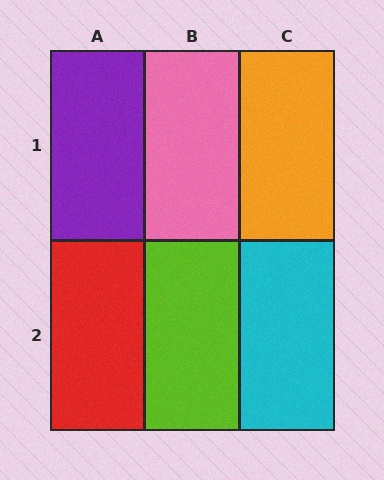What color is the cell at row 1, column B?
Pink.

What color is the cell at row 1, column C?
Orange.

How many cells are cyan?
1 cell is cyan.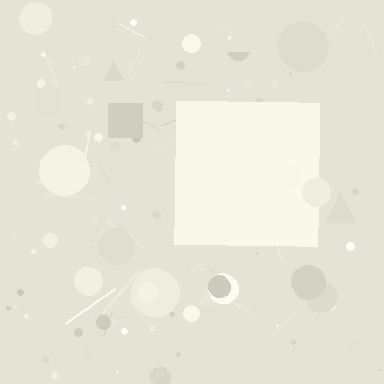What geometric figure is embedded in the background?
A square is embedded in the background.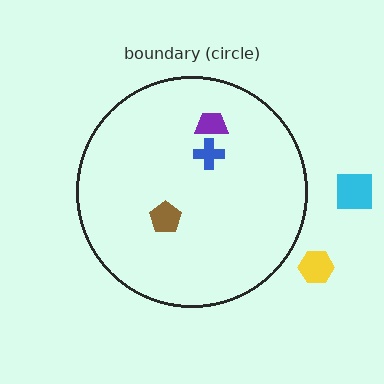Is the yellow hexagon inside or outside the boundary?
Outside.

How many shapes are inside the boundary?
3 inside, 2 outside.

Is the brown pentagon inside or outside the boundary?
Inside.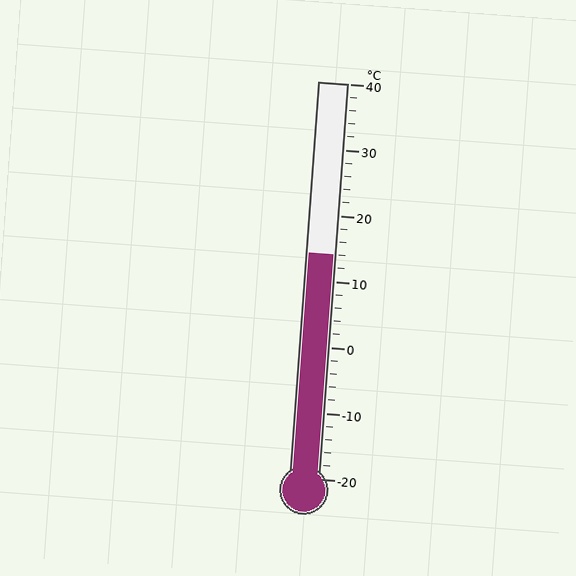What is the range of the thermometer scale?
The thermometer scale ranges from -20°C to 40°C.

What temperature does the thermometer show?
The thermometer shows approximately 14°C.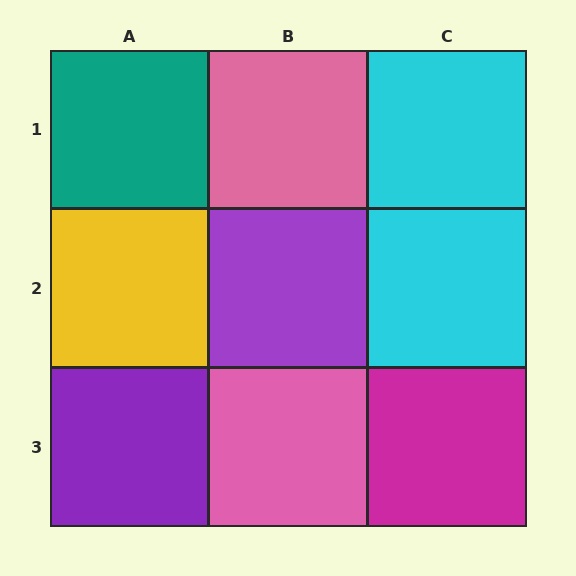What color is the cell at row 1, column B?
Pink.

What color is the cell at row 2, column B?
Purple.